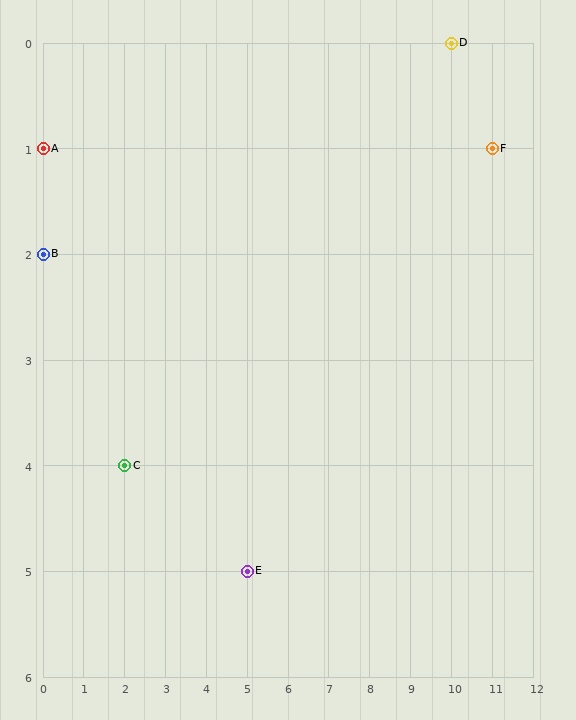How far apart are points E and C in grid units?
Points E and C are 3 columns and 1 row apart (about 3.2 grid units diagonally).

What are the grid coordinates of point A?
Point A is at grid coordinates (0, 1).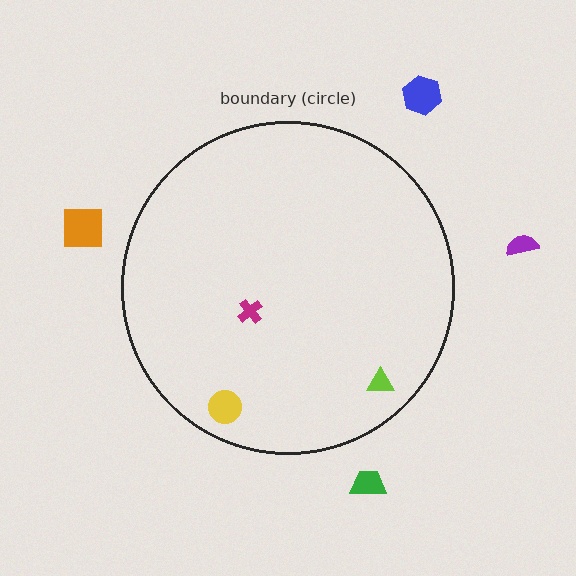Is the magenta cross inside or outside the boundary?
Inside.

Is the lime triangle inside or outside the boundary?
Inside.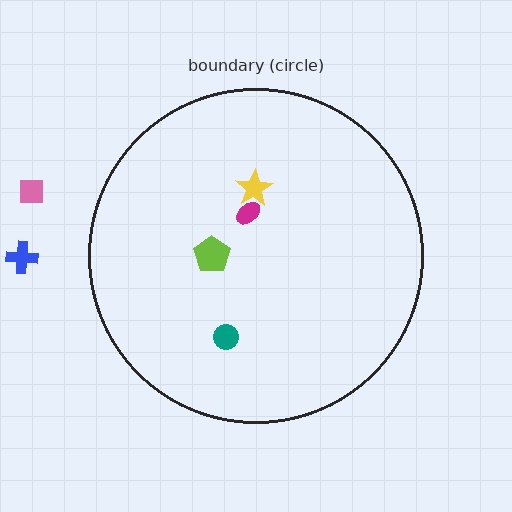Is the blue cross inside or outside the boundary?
Outside.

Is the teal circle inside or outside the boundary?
Inside.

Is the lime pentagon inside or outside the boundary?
Inside.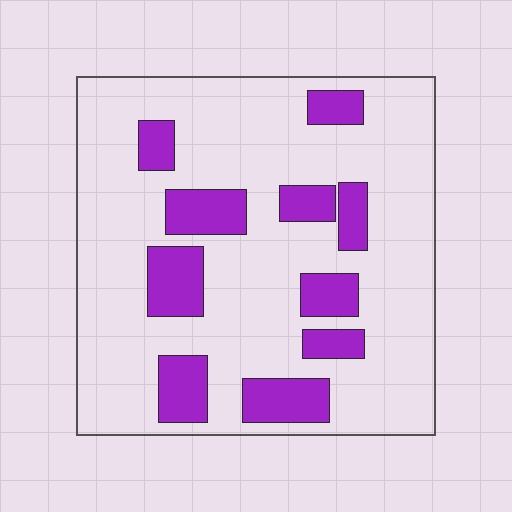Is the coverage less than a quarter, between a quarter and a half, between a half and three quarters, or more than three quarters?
Less than a quarter.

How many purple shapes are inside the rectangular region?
10.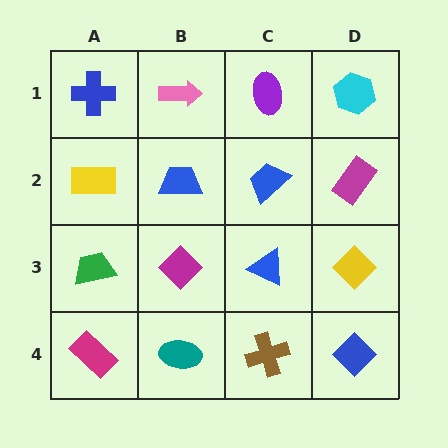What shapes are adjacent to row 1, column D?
A magenta rectangle (row 2, column D), a purple ellipse (row 1, column C).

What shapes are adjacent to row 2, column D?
A cyan hexagon (row 1, column D), a yellow diamond (row 3, column D), a blue trapezoid (row 2, column C).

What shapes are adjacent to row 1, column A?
A yellow rectangle (row 2, column A), a pink arrow (row 1, column B).